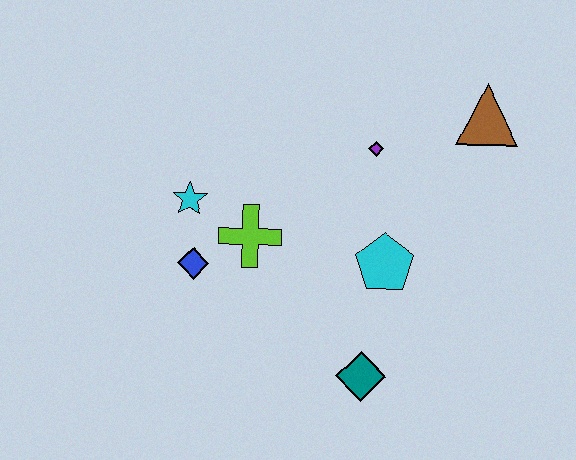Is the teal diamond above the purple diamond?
No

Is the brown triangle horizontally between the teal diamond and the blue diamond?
No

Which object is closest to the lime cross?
The blue diamond is closest to the lime cross.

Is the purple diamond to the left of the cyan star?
No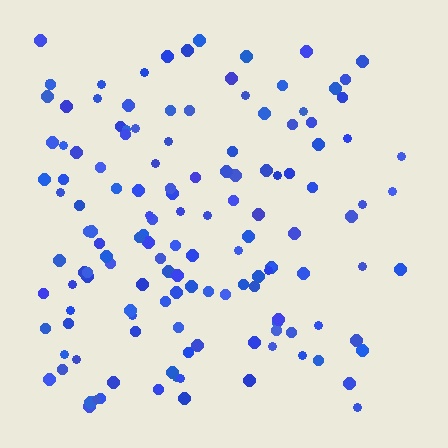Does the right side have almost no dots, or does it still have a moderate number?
Still a moderate number, just noticeably fewer than the left.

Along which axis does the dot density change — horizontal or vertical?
Horizontal.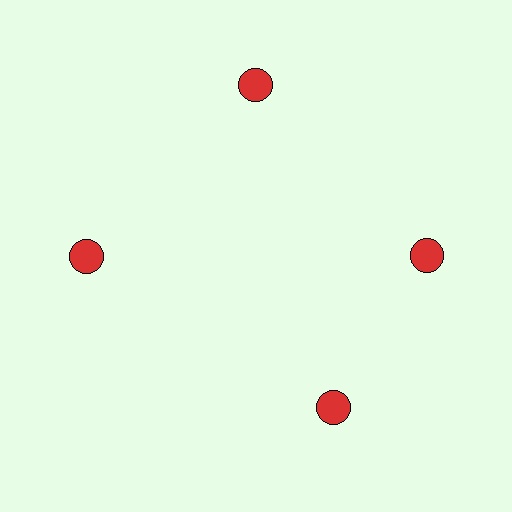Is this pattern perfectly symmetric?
No. The 4 red circles are arranged in a ring, but one element near the 6 o'clock position is rotated out of alignment along the ring, breaking the 4-fold rotational symmetry.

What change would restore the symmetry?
The symmetry would be restored by rotating it back into even spacing with its neighbors so that all 4 circles sit at equal angles and equal distance from the center.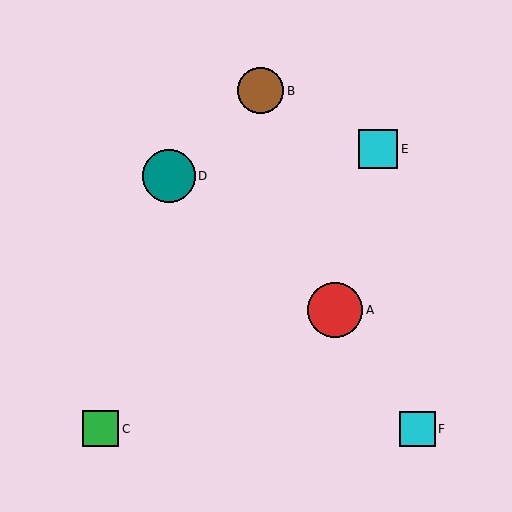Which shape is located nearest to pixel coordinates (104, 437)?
The green square (labeled C) at (101, 429) is nearest to that location.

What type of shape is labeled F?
Shape F is a cyan square.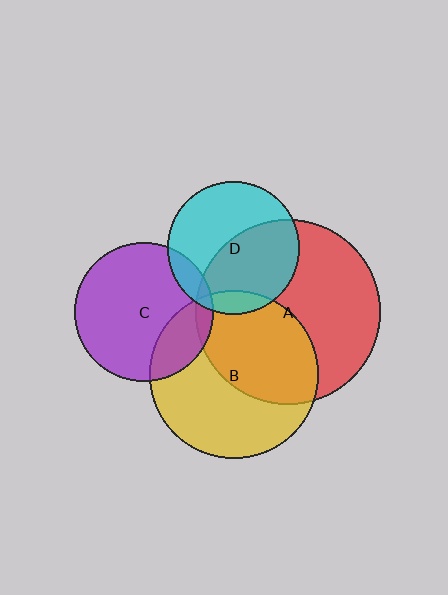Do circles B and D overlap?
Yes.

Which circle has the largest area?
Circle A (red).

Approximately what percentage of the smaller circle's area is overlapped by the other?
Approximately 10%.